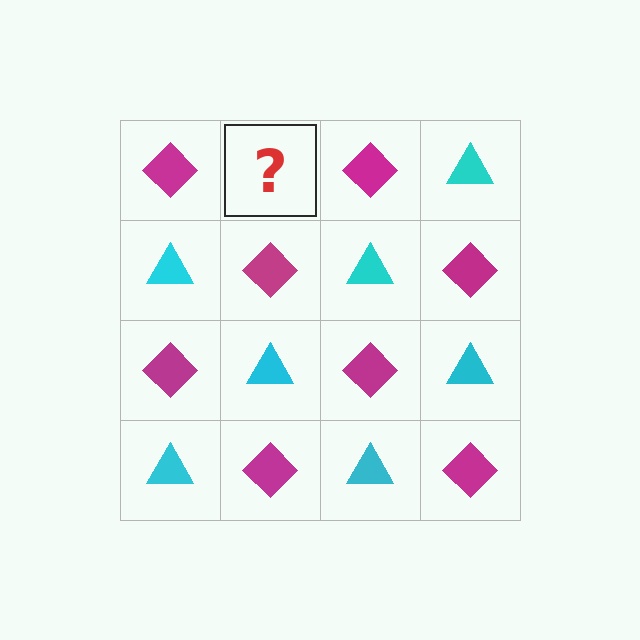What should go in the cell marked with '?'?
The missing cell should contain a cyan triangle.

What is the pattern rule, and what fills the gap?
The rule is that it alternates magenta diamond and cyan triangle in a checkerboard pattern. The gap should be filled with a cyan triangle.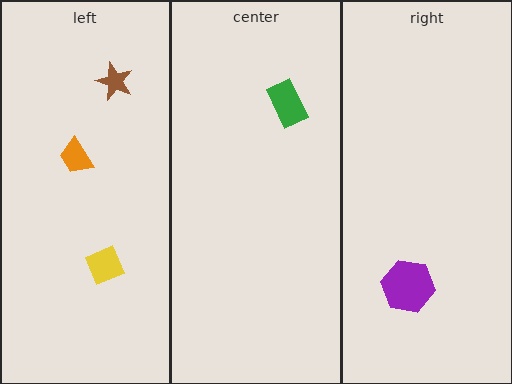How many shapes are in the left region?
3.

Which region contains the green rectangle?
The center region.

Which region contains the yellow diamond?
The left region.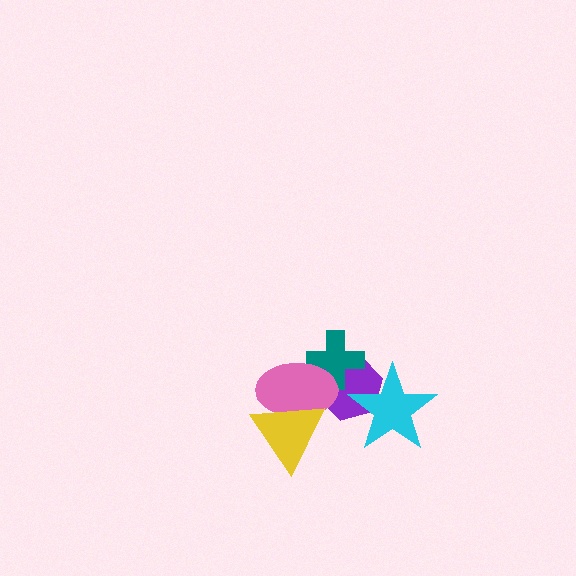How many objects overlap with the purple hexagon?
3 objects overlap with the purple hexagon.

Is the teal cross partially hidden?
Yes, it is partially covered by another shape.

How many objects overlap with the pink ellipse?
3 objects overlap with the pink ellipse.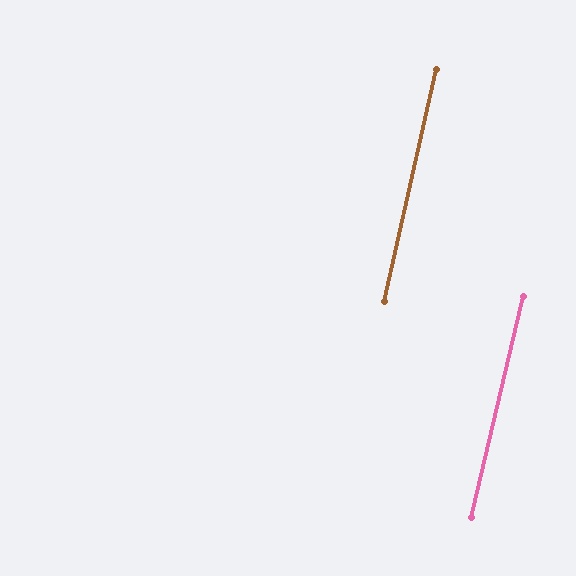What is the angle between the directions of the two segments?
Approximately 0 degrees.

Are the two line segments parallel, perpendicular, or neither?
Parallel — their directions differ by only 0.4°.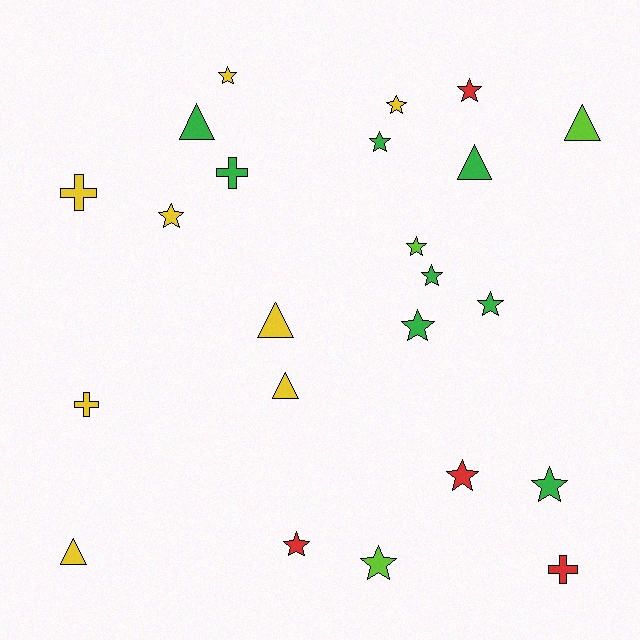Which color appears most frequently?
Yellow, with 8 objects.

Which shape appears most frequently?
Star, with 13 objects.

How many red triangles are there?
There are no red triangles.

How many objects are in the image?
There are 23 objects.